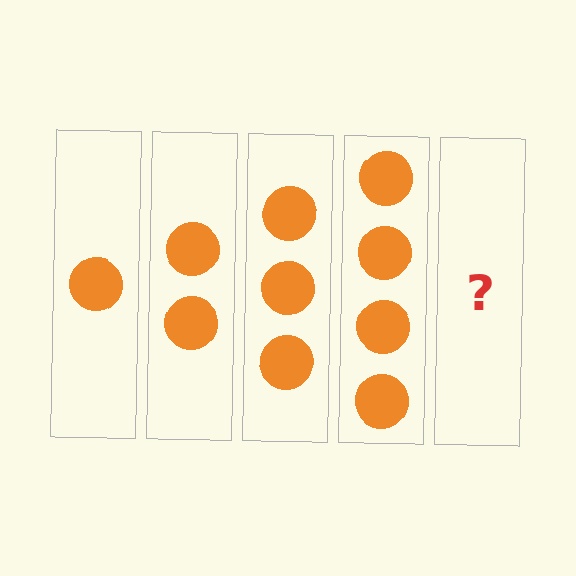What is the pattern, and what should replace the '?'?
The pattern is that each step adds one more circle. The '?' should be 5 circles.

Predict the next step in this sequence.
The next step is 5 circles.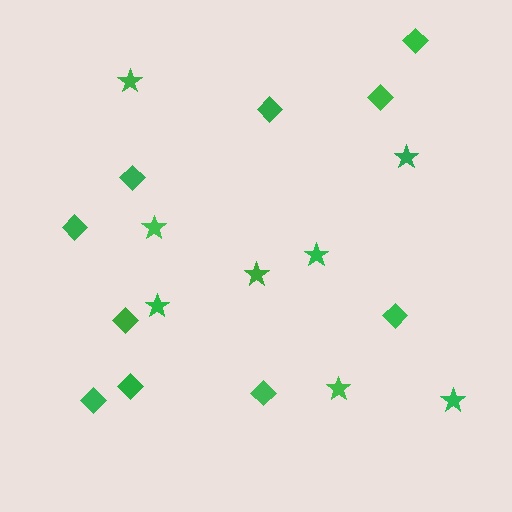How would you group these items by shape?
There are 2 groups: one group of diamonds (10) and one group of stars (8).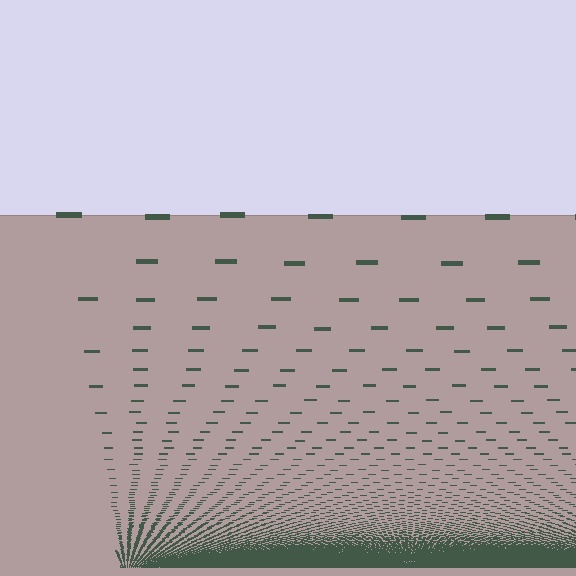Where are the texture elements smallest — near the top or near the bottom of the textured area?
Near the bottom.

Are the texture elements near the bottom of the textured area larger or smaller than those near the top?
Smaller. The gradient is inverted — elements near the bottom are smaller and denser.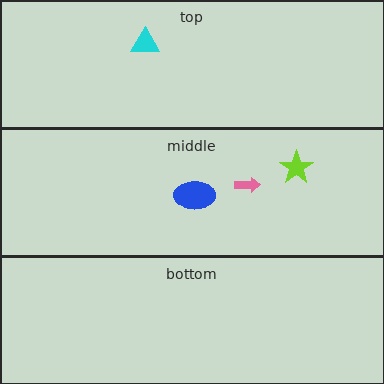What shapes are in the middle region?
The pink arrow, the lime star, the blue ellipse.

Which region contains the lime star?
The middle region.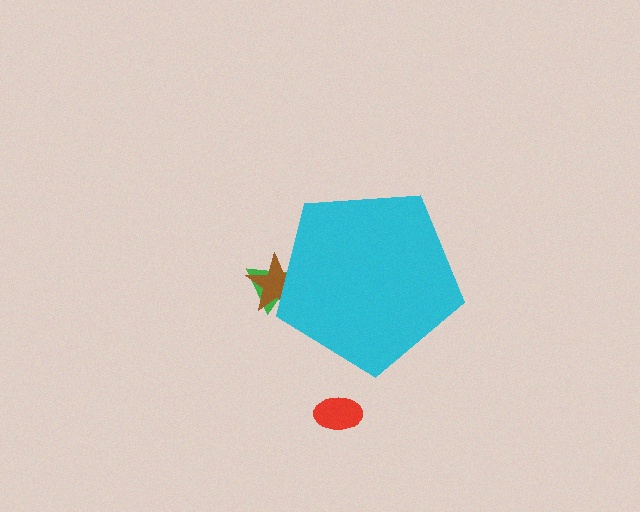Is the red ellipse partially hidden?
No, the red ellipse is fully visible.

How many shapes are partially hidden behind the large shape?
2 shapes are partially hidden.